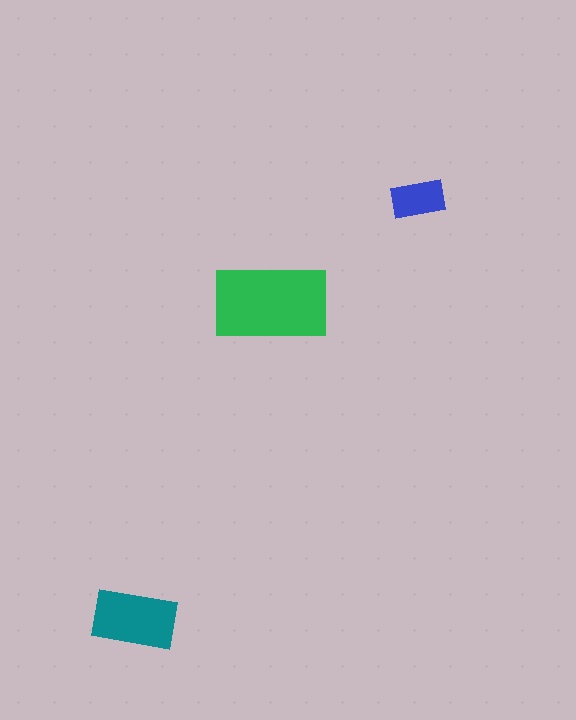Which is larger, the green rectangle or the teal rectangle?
The green one.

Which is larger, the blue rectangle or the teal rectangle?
The teal one.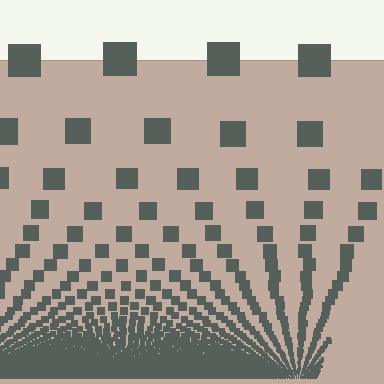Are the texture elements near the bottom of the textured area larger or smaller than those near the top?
Smaller. The gradient is inverted — elements near the bottom are smaller and denser.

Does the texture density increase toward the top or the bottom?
Density increases toward the bottom.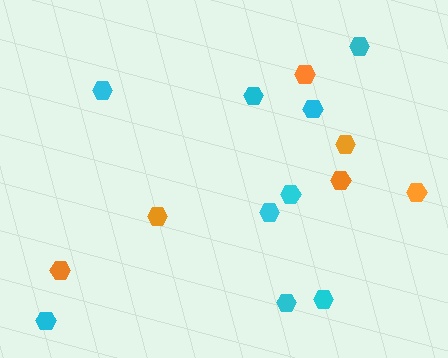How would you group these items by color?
There are 2 groups: one group of orange hexagons (6) and one group of cyan hexagons (9).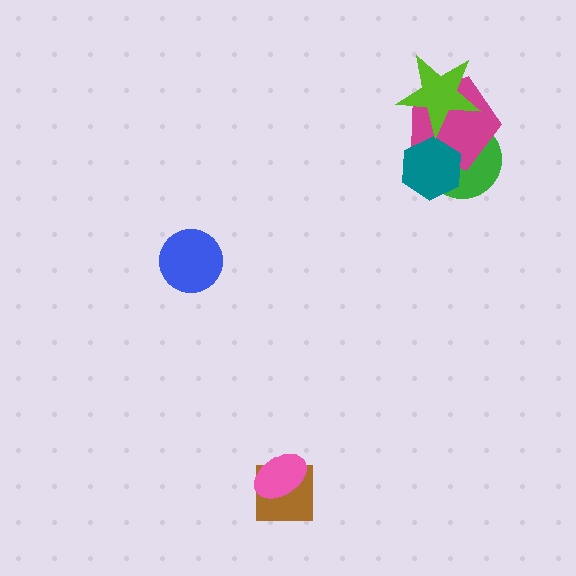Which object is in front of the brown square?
The pink ellipse is in front of the brown square.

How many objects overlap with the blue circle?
0 objects overlap with the blue circle.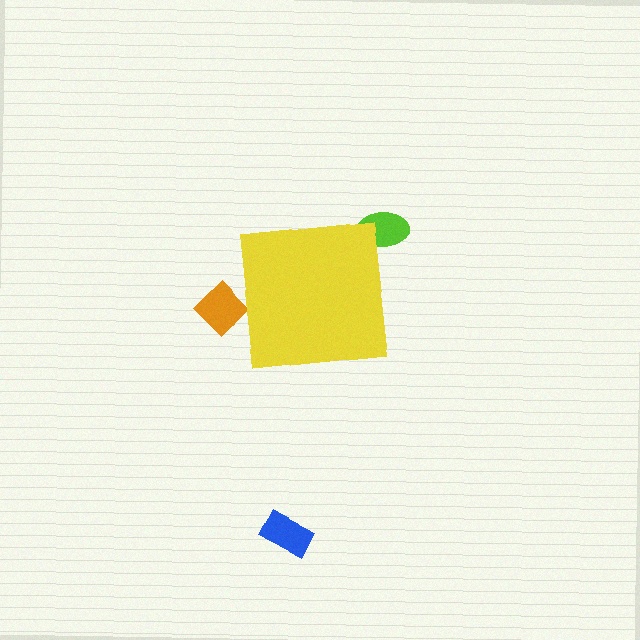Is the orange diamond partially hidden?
Yes, the orange diamond is partially hidden behind the yellow square.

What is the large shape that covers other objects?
A yellow square.